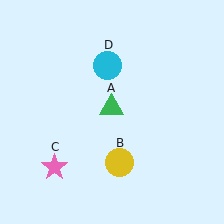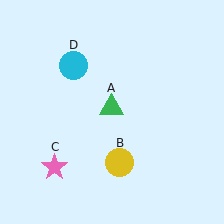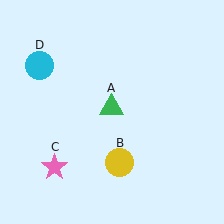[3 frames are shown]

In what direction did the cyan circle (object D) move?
The cyan circle (object D) moved left.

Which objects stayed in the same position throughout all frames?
Green triangle (object A) and yellow circle (object B) and pink star (object C) remained stationary.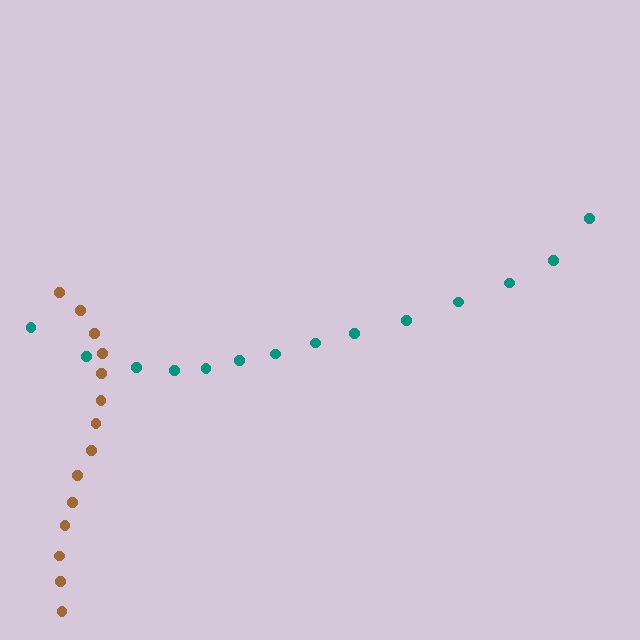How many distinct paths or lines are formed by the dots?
There are 2 distinct paths.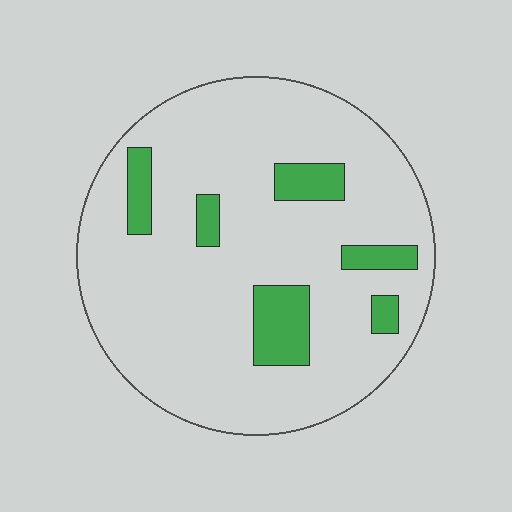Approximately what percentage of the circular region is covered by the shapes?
Approximately 15%.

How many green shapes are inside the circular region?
6.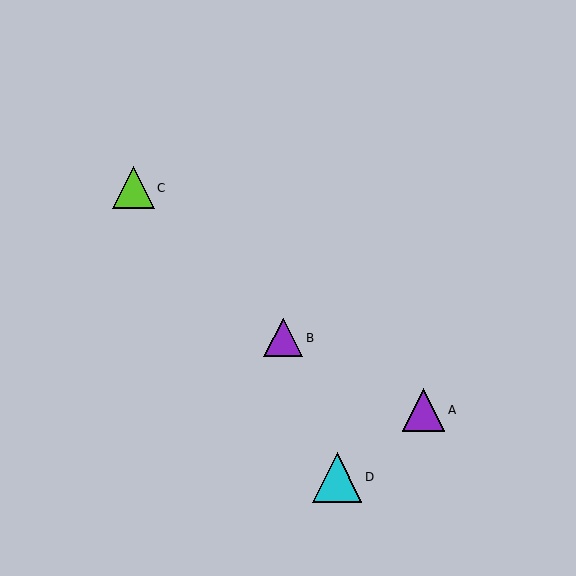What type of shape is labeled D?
Shape D is a cyan triangle.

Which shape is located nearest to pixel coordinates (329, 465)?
The cyan triangle (labeled D) at (337, 477) is nearest to that location.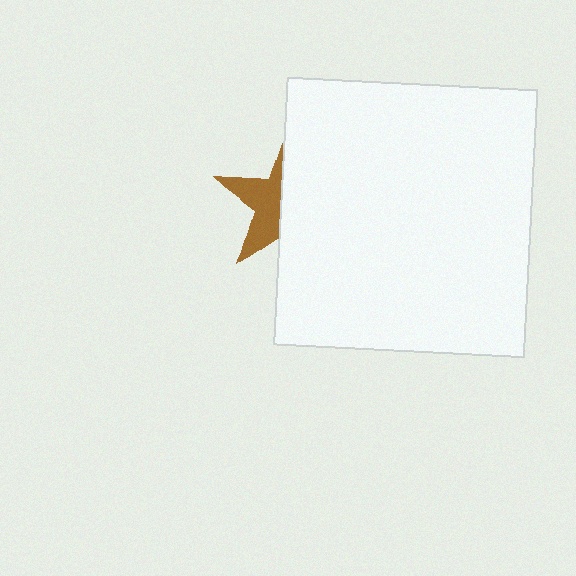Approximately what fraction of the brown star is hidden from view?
Roughly 58% of the brown star is hidden behind the white rectangle.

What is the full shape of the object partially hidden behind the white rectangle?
The partially hidden object is a brown star.